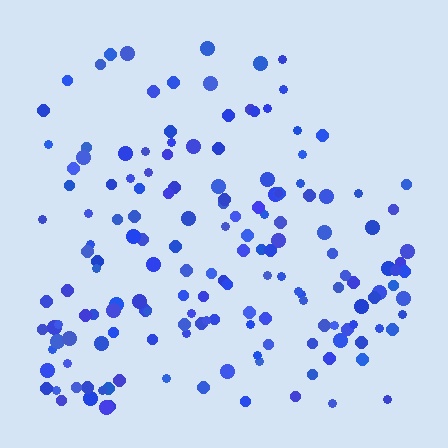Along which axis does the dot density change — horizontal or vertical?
Vertical.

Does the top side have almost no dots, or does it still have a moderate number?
Still a moderate number, just noticeably fewer than the bottom.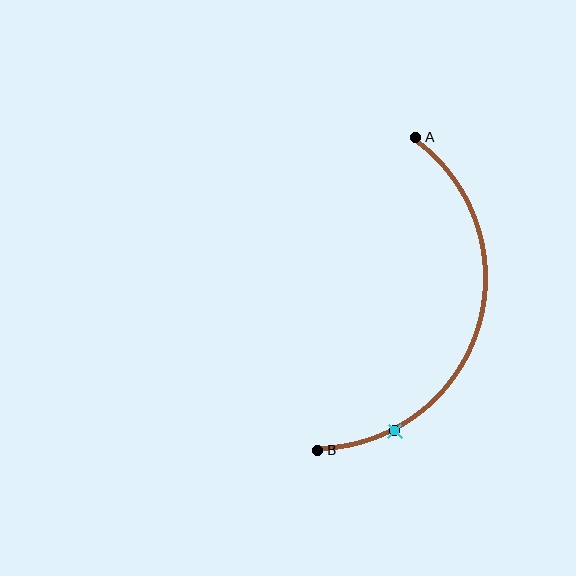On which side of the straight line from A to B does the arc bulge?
The arc bulges to the right of the straight line connecting A and B.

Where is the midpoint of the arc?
The arc midpoint is the point on the curve farthest from the straight line joining A and B. It sits to the right of that line.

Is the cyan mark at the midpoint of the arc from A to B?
No. The cyan mark lies on the arc but is closer to endpoint B. The arc midpoint would be at the point on the curve equidistant along the arc from both A and B.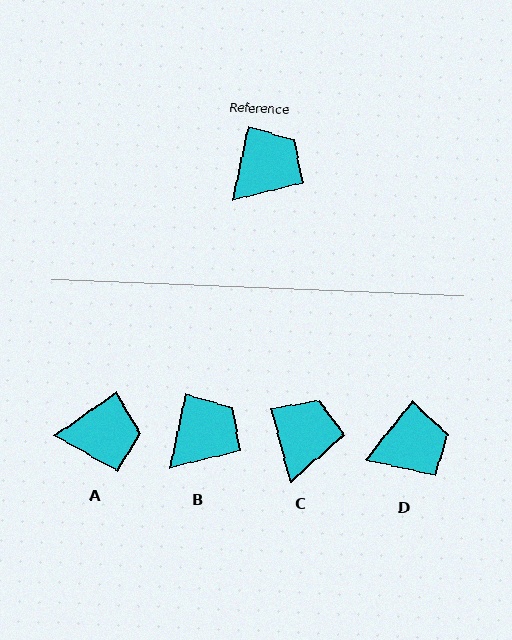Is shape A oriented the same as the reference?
No, it is off by about 43 degrees.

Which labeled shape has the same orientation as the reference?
B.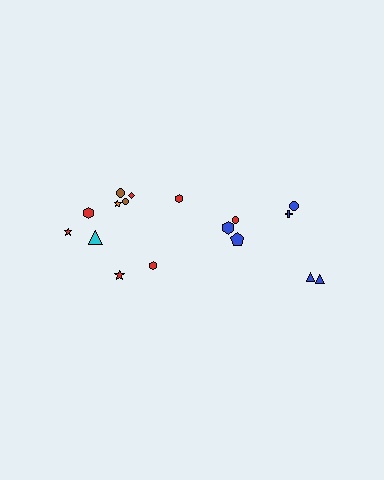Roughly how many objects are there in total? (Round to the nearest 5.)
Roughly 15 objects in total.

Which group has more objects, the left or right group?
The left group.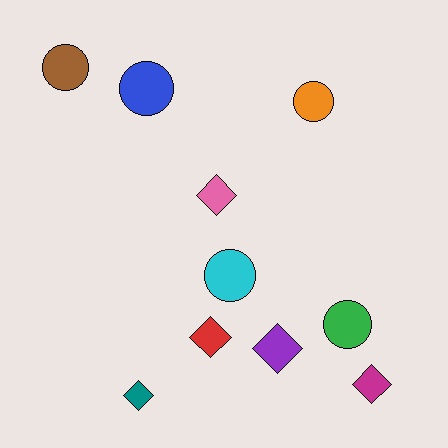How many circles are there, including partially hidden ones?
There are 5 circles.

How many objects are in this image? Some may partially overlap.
There are 10 objects.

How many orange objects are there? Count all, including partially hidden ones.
There is 1 orange object.